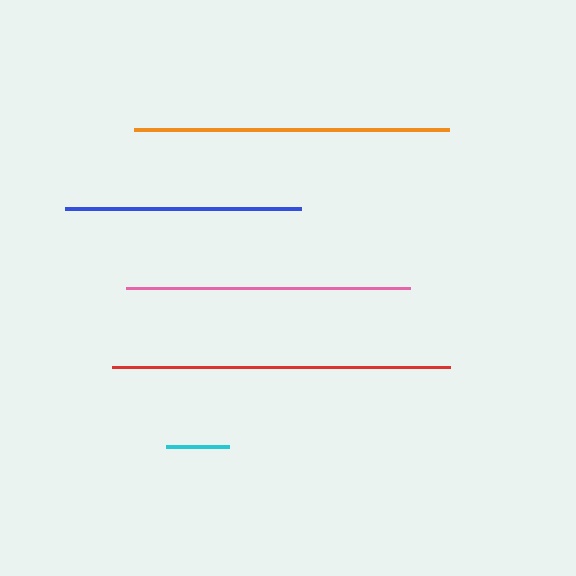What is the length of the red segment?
The red segment is approximately 339 pixels long.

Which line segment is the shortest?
The cyan line is the shortest at approximately 63 pixels.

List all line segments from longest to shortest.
From longest to shortest: red, orange, pink, blue, cyan.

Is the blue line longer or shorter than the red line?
The red line is longer than the blue line.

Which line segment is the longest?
The red line is the longest at approximately 339 pixels.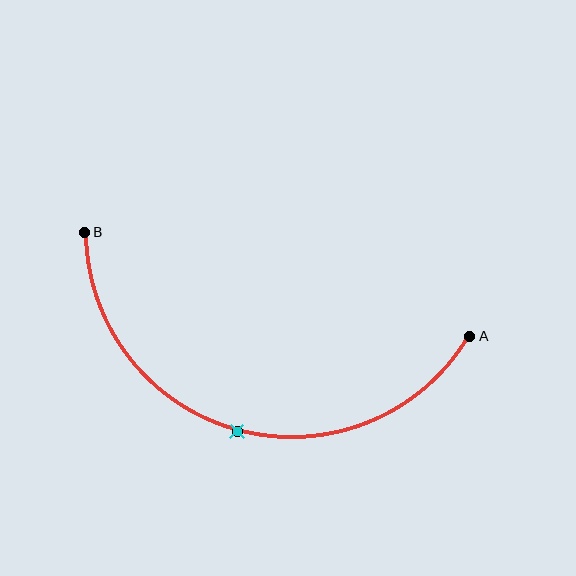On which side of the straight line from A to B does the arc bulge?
The arc bulges below the straight line connecting A and B.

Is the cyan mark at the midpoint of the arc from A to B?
Yes. The cyan mark lies on the arc at equal arc-length from both A and B — it is the arc midpoint.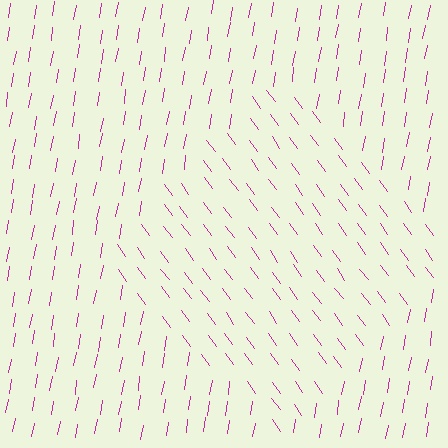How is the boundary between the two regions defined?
The boundary is defined purely by a change in line orientation (approximately 45 degrees difference). All lines are the same color and thickness.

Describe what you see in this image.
The image is filled with small magenta line segments. A diamond region in the image has lines oriented differently from the surrounding lines, creating a visible texture boundary.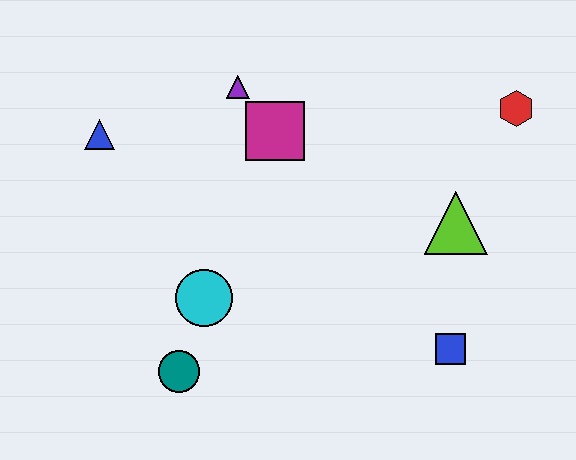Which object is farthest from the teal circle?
The red hexagon is farthest from the teal circle.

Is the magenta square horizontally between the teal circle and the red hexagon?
Yes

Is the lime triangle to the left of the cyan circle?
No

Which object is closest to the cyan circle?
The teal circle is closest to the cyan circle.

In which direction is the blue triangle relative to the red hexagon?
The blue triangle is to the left of the red hexagon.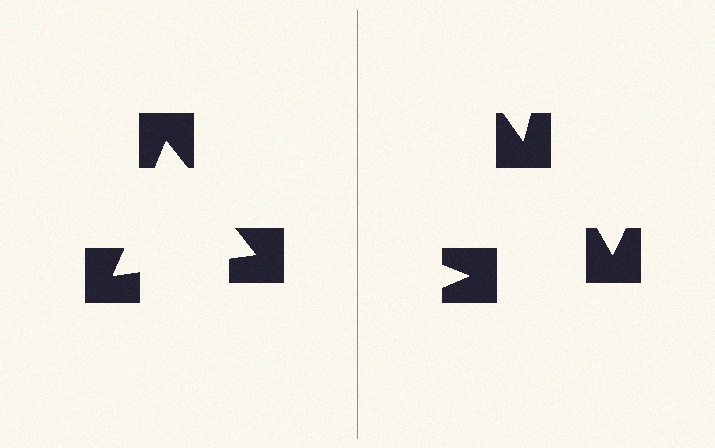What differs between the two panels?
The notched squares are positioned identically on both sides; only the wedge orientations differ. On the left they align to a triangle; on the right they are misaligned.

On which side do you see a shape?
An illusory triangle appears on the left side. On the right side the wedge cuts are rotated, so no coherent shape forms.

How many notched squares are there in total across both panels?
6 — 3 on each side.